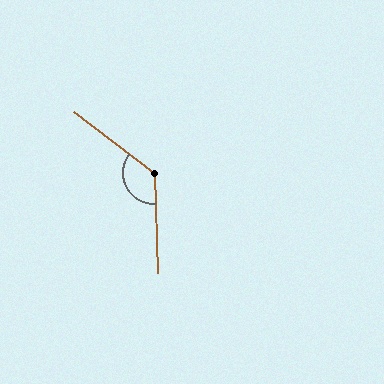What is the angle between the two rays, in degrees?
Approximately 129 degrees.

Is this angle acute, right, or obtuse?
It is obtuse.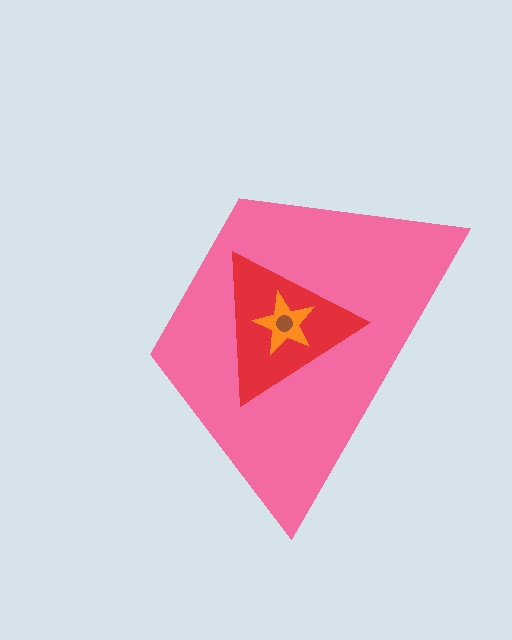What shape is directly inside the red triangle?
The orange star.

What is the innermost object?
The brown circle.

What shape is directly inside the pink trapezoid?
The red triangle.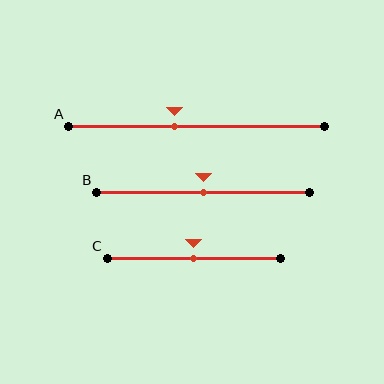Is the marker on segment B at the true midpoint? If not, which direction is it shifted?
Yes, the marker on segment B is at the true midpoint.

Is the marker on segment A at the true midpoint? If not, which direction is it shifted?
No, the marker on segment A is shifted to the left by about 9% of the segment length.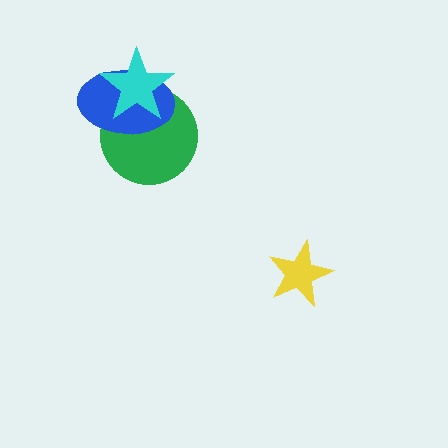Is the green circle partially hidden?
Yes, it is partially covered by another shape.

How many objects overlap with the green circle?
2 objects overlap with the green circle.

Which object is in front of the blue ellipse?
The cyan star is in front of the blue ellipse.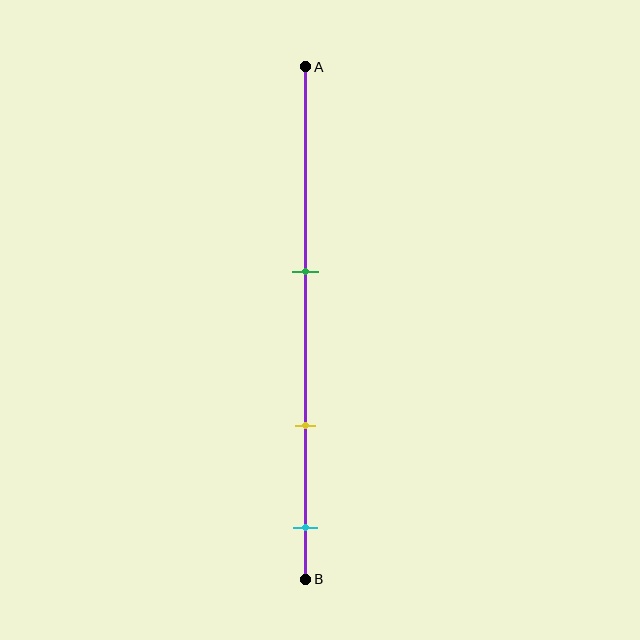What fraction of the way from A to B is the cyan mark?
The cyan mark is approximately 90% (0.9) of the way from A to B.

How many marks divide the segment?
There are 3 marks dividing the segment.